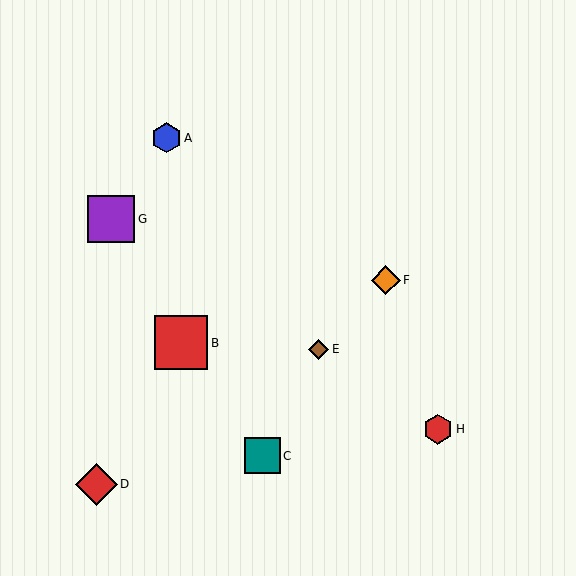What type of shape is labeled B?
Shape B is a red square.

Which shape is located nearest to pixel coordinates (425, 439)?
The red hexagon (labeled H) at (438, 429) is nearest to that location.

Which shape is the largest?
The red square (labeled B) is the largest.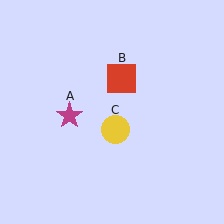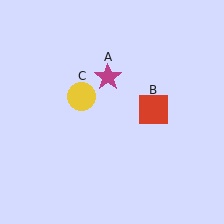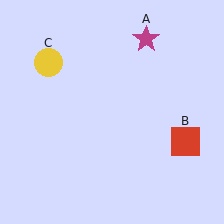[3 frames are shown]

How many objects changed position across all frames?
3 objects changed position: magenta star (object A), red square (object B), yellow circle (object C).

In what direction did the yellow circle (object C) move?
The yellow circle (object C) moved up and to the left.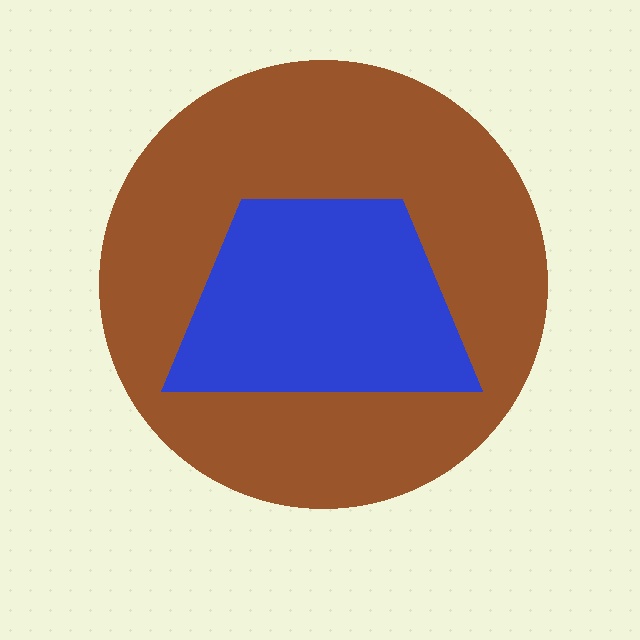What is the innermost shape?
The blue trapezoid.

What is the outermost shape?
The brown circle.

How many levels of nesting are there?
2.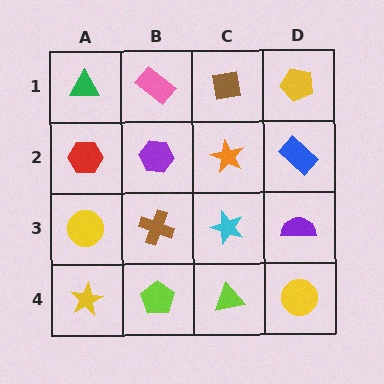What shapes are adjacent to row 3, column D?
A blue rectangle (row 2, column D), a yellow circle (row 4, column D), a cyan star (row 3, column C).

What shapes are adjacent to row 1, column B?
A purple hexagon (row 2, column B), a green triangle (row 1, column A), a brown square (row 1, column C).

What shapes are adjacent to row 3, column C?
An orange star (row 2, column C), a lime triangle (row 4, column C), a brown cross (row 3, column B), a purple semicircle (row 3, column D).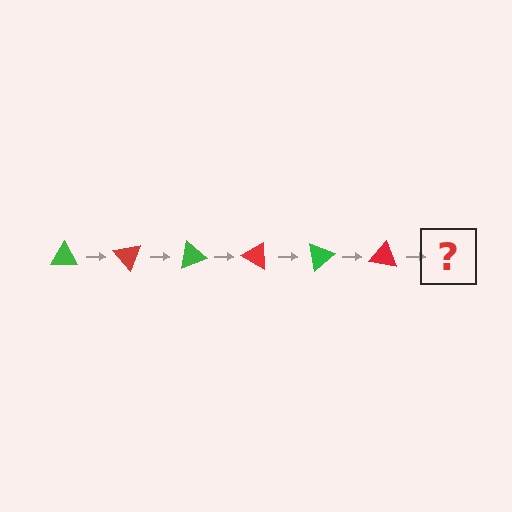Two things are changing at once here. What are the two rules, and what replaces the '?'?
The two rules are that it rotates 50 degrees each step and the color cycles through green and red. The '?' should be a green triangle, rotated 300 degrees from the start.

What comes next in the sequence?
The next element should be a green triangle, rotated 300 degrees from the start.